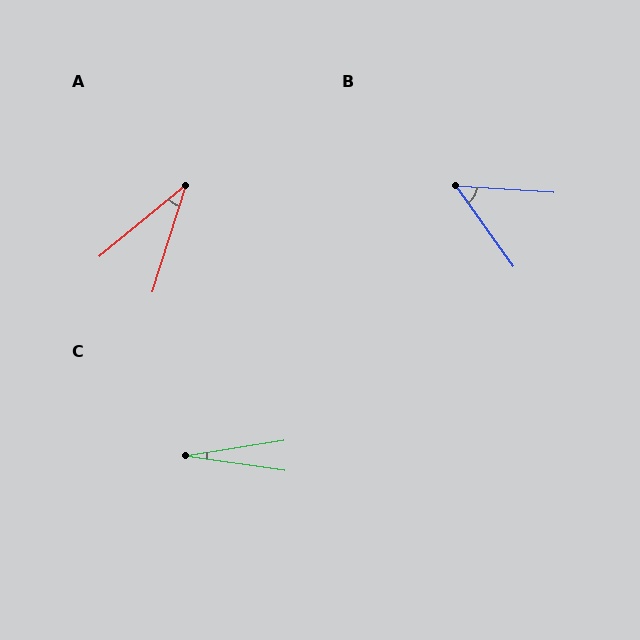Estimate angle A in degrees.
Approximately 33 degrees.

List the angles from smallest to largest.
C (17°), A (33°), B (51°).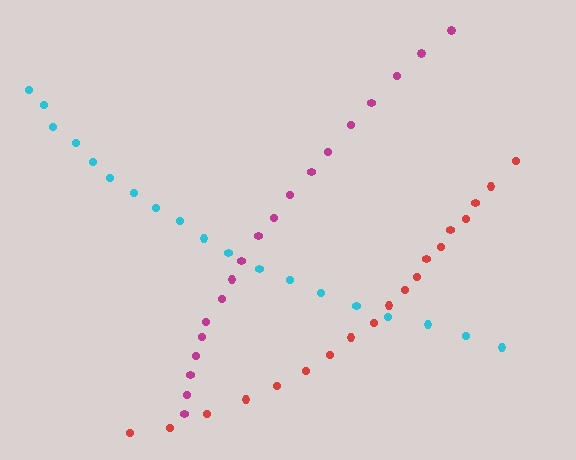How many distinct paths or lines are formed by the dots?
There are 3 distinct paths.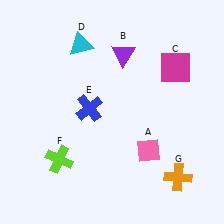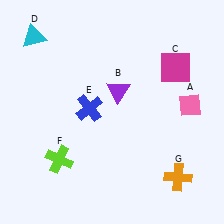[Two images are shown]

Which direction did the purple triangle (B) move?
The purple triangle (B) moved down.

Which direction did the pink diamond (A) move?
The pink diamond (A) moved up.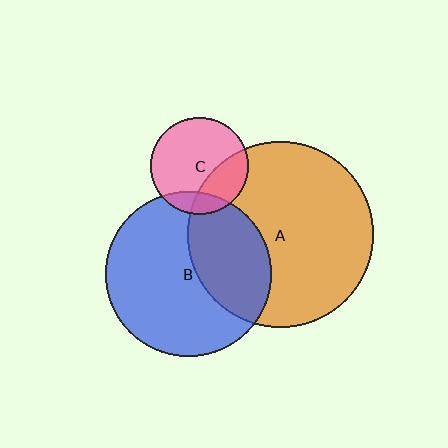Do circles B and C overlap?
Yes.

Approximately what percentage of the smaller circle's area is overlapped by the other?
Approximately 15%.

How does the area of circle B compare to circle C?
Approximately 2.9 times.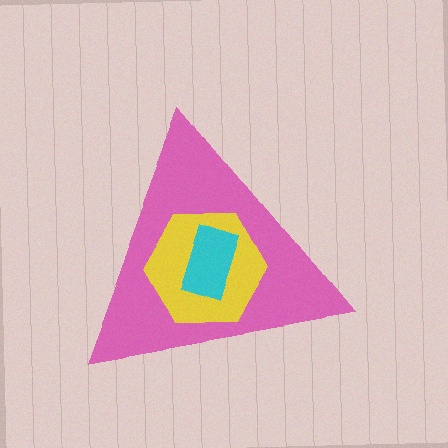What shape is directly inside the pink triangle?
The yellow hexagon.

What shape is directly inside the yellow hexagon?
The cyan rectangle.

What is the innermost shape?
The cyan rectangle.